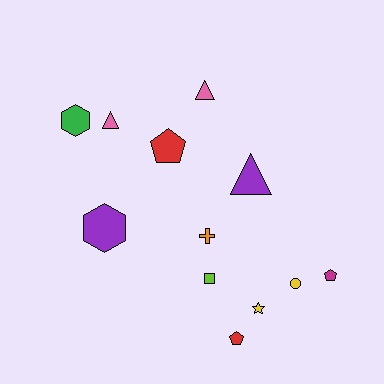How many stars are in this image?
There is 1 star.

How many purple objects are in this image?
There are 2 purple objects.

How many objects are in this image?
There are 12 objects.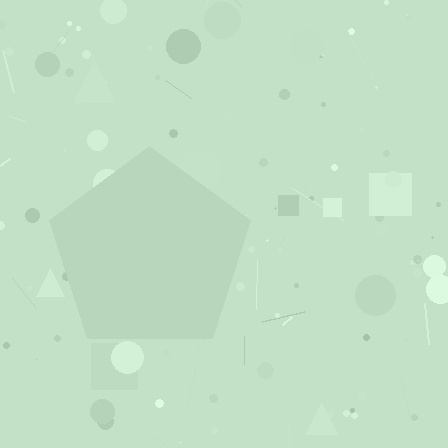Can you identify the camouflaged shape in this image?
The camouflaged shape is a pentagon.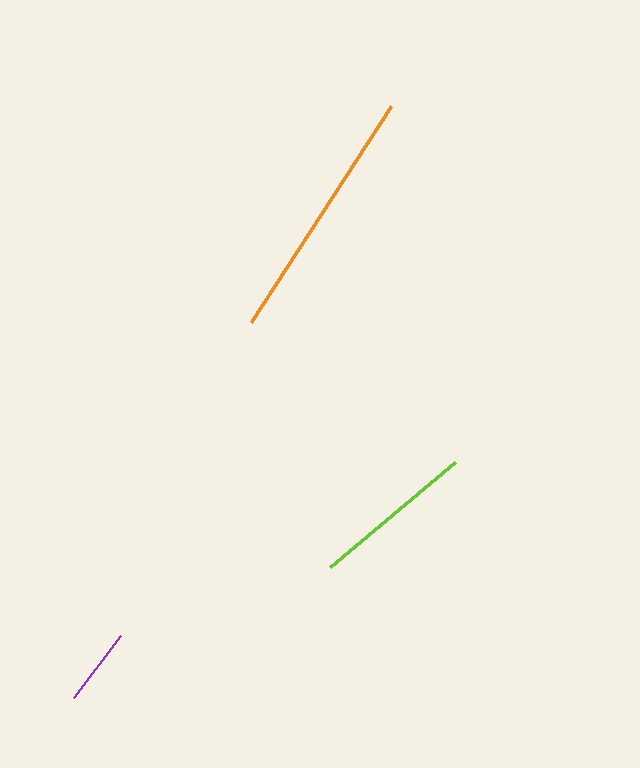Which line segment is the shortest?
The purple line is the shortest at approximately 78 pixels.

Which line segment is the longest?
The orange line is the longest at approximately 257 pixels.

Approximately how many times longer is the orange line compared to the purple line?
The orange line is approximately 3.3 times the length of the purple line.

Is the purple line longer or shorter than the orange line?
The orange line is longer than the purple line.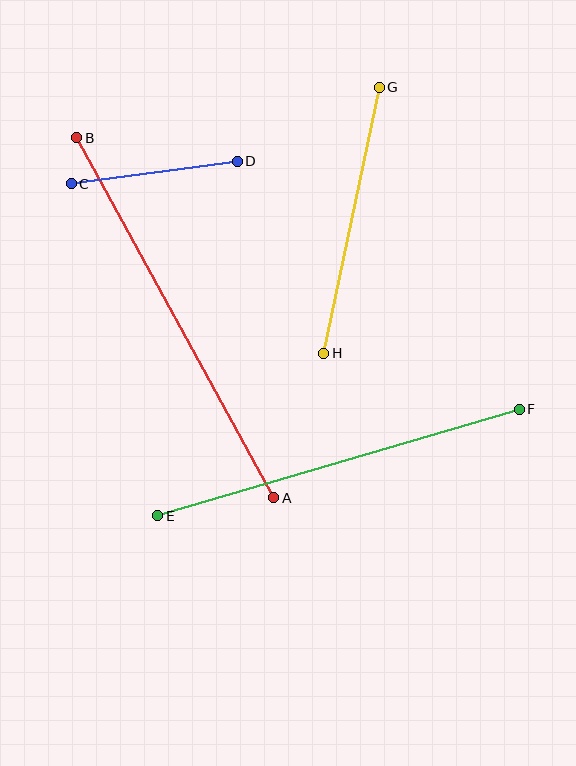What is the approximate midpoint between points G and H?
The midpoint is at approximately (352, 220) pixels.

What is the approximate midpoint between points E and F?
The midpoint is at approximately (338, 463) pixels.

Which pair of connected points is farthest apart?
Points A and B are farthest apart.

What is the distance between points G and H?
The distance is approximately 272 pixels.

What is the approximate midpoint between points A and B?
The midpoint is at approximately (175, 318) pixels.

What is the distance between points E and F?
The distance is approximately 377 pixels.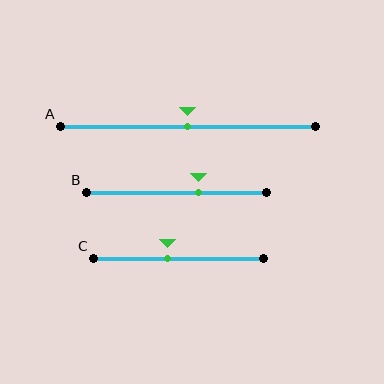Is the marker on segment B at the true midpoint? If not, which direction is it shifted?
No, the marker on segment B is shifted to the right by about 12% of the segment length.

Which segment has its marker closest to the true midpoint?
Segment A has its marker closest to the true midpoint.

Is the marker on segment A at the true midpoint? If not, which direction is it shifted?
Yes, the marker on segment A is at the true midpoint.